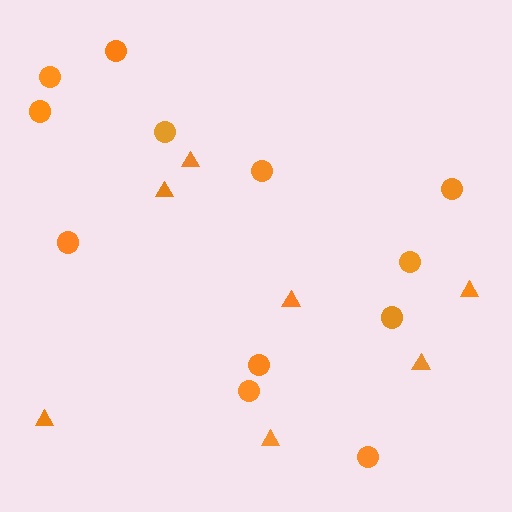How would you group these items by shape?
There are 2 groups: one group of triangles (7) and one group of circles (12).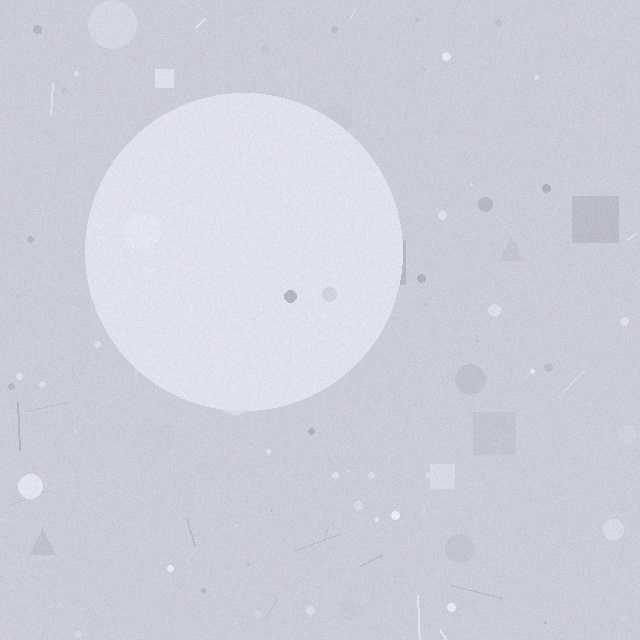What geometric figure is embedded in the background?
A circle is embedded in the background.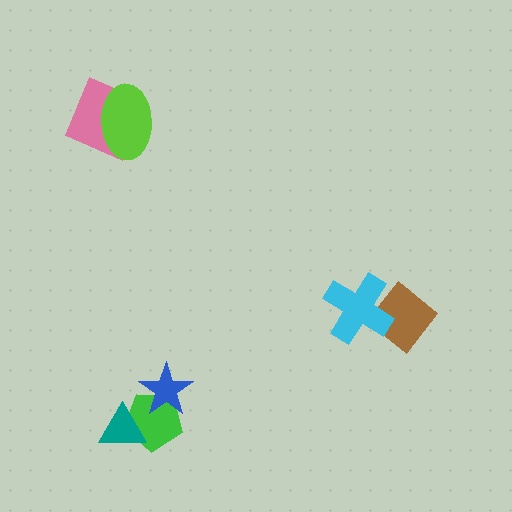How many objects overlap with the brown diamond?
1 object overlaps with the brown diamond.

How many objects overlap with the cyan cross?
1 object overlaps with the cyan cross.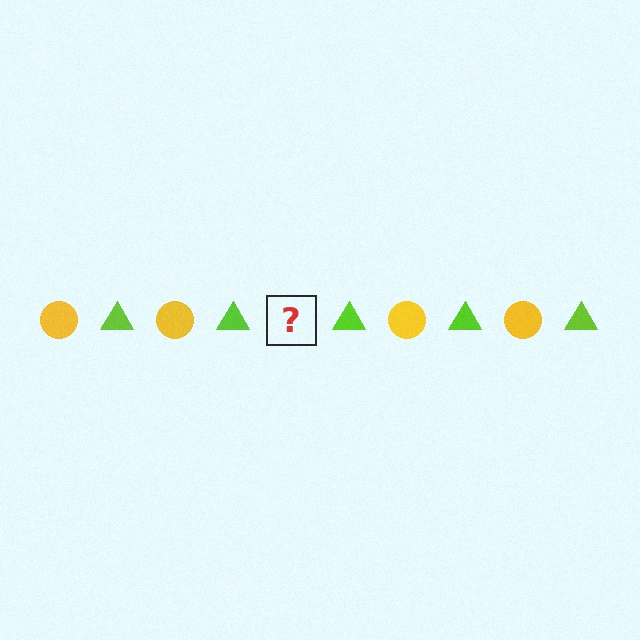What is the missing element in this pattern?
The missing element is a yellow circle.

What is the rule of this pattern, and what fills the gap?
The rule is that the pattern alternates between yellow circle and lime triangle. The gap should be filled with a yellow circle.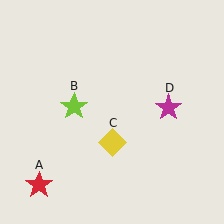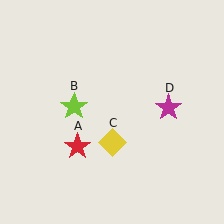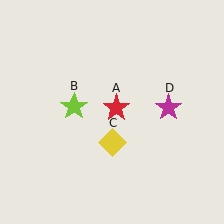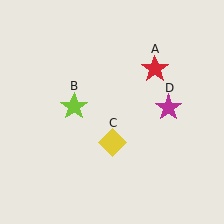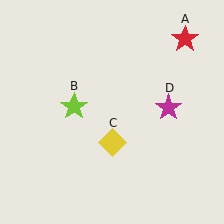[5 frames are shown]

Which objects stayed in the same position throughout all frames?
Lime star (object B) and yellow diamond (object C) and magenta star (object D) remained stationary.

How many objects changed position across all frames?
1 object changed position: red star (object A).